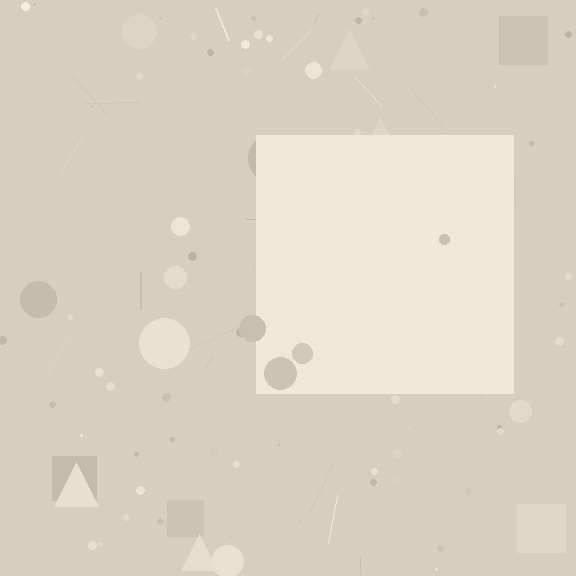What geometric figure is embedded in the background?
A square is embedded in the background.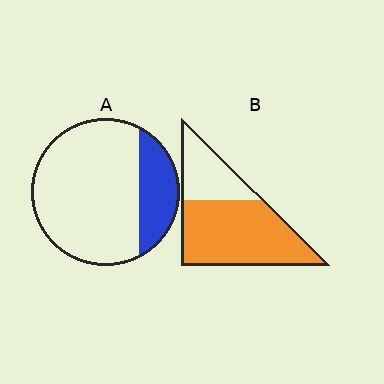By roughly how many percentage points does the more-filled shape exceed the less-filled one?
By roughly 45 percentage points (B over A).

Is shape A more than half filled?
No.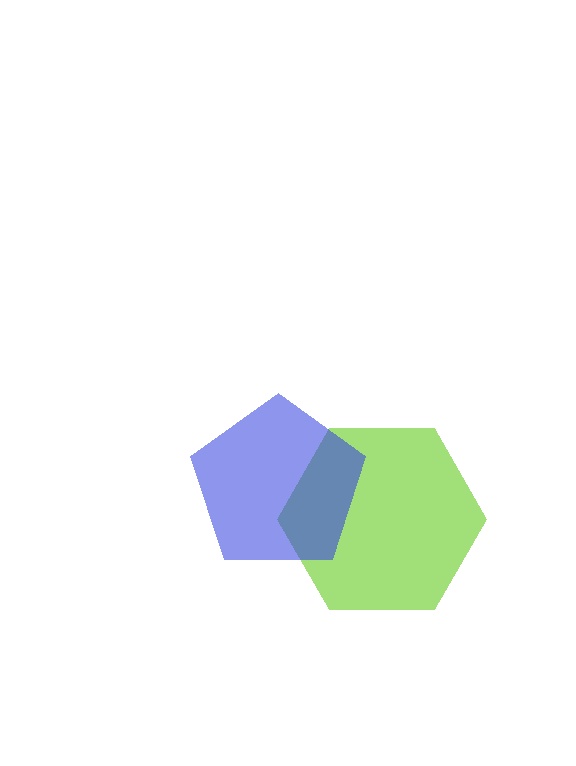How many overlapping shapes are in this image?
There are 2 overlapping shapes in the image.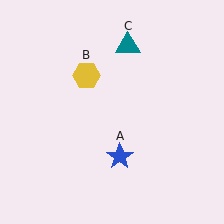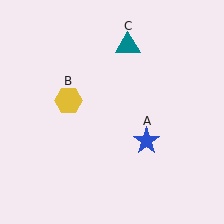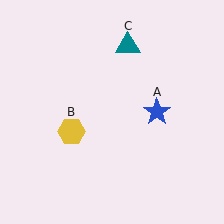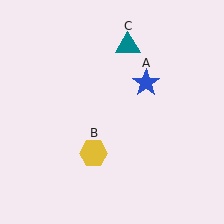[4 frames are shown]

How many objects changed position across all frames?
2 objects changed position: blue star (object A), yellow hexagon (object B).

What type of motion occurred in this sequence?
The blue star (object A), yellow hexagon (object B) rotated counterclockwise around the center of the scene.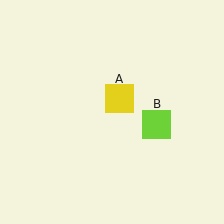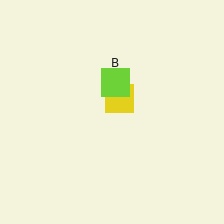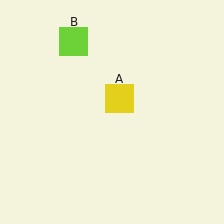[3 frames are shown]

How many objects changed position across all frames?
1 object changed position: lime square (object B).